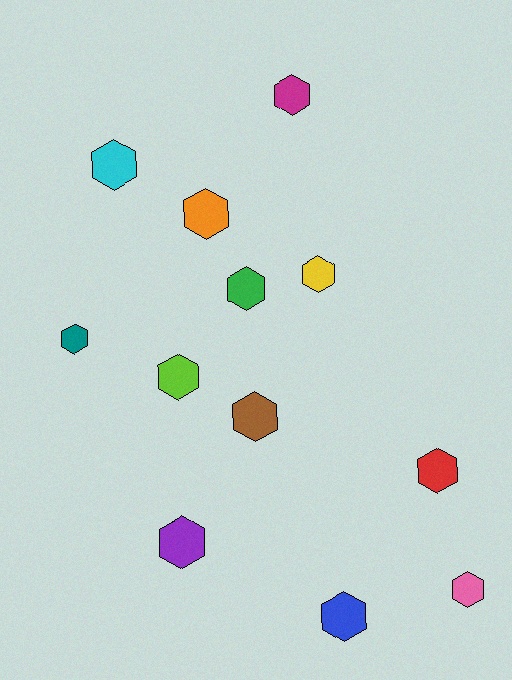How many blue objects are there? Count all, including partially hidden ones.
There is 1 blue object.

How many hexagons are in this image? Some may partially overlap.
There are 12 hexagons.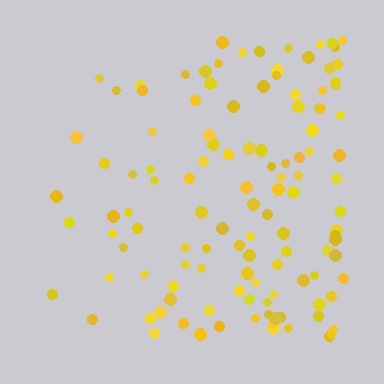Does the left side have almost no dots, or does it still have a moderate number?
Still a moderate number, just noticeably fewer than the right.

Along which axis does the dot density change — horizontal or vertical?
Horizontal.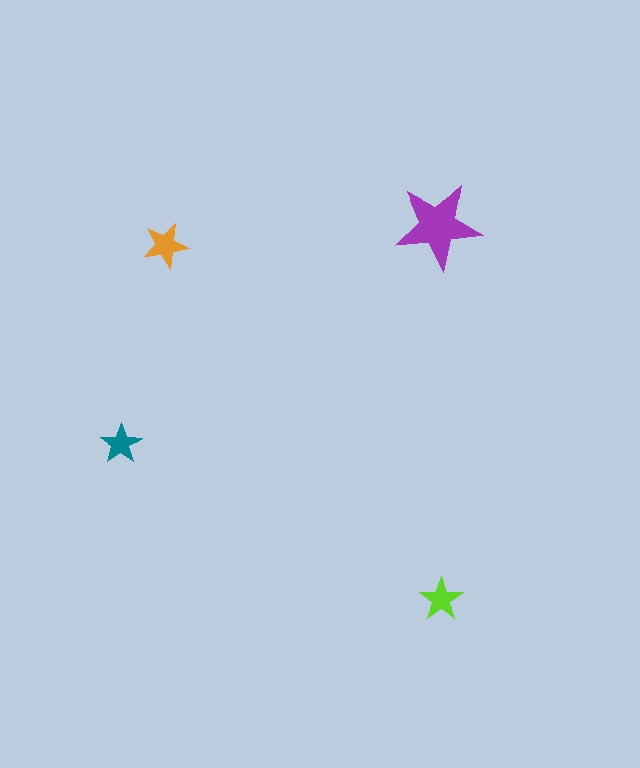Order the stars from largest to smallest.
the purple one, the orange one, the lime one, the teal one.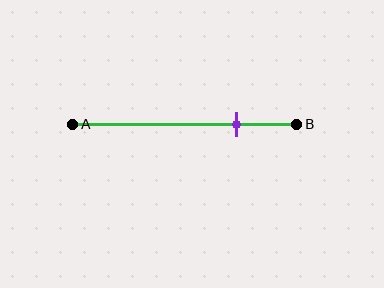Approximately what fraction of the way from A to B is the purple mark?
The purple mark is approximately 75% of the way from A to B.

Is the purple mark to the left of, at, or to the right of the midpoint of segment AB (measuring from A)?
The purple mark is to the right of the midpoint of segment AB.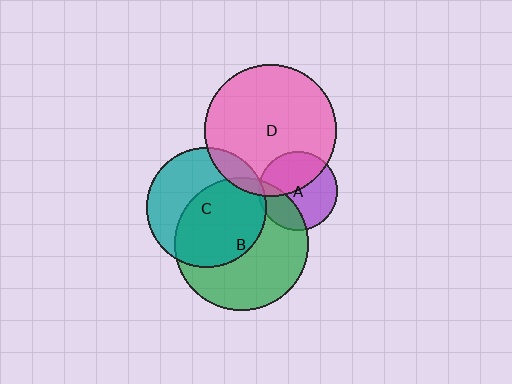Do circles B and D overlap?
Yes.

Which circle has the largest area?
Circle B (green).